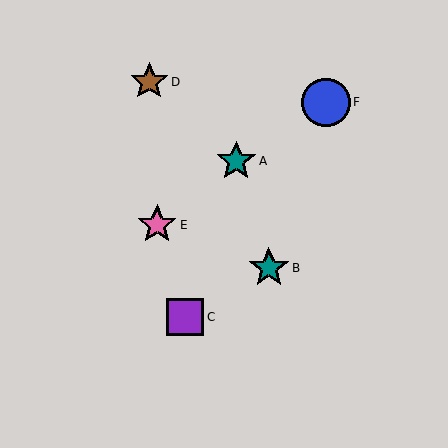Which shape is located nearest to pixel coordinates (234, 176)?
The teal star (labeled A) at (236, 161) is nearest to that location.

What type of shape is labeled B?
Shape B is a teal star.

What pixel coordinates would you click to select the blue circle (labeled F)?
Click at (326, 102) to select the blue circle F.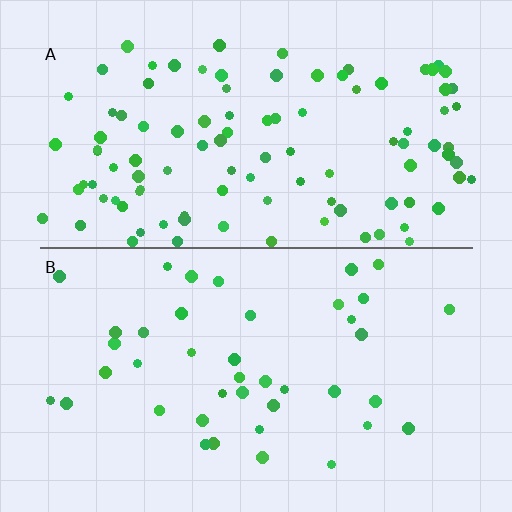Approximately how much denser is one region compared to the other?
Approximately 2.5× — region A over region B.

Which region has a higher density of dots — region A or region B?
A (the top).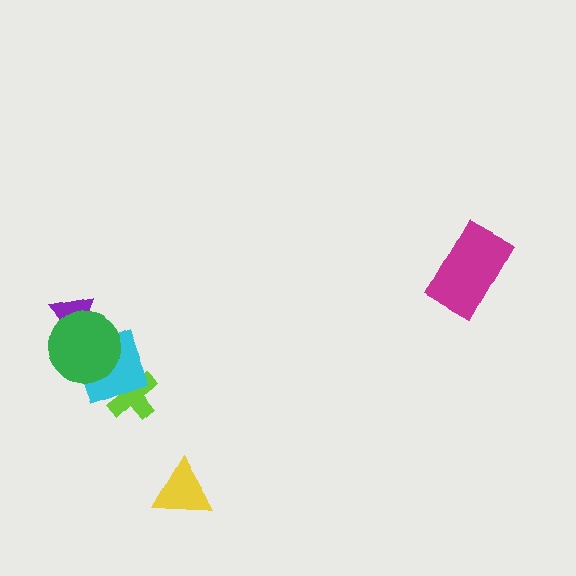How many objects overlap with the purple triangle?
1 object overlaps with the purple triangle.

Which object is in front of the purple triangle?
The green circle is in front of the purple triangle.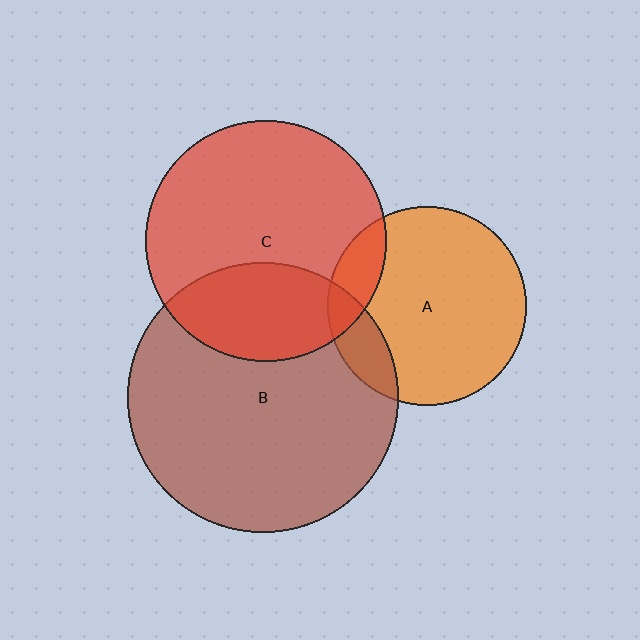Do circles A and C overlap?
Yes.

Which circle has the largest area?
Circle B (brown).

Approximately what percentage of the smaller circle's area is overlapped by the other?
Approximately 15%.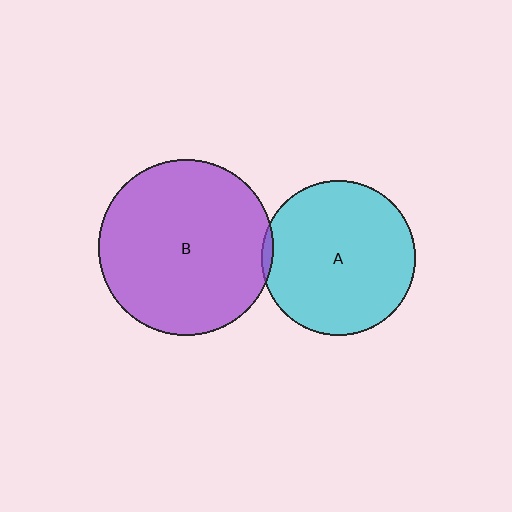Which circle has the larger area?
Circle B (purple).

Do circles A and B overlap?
Yes.